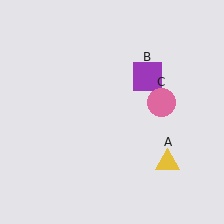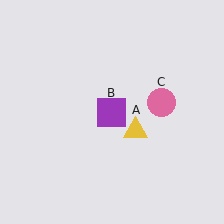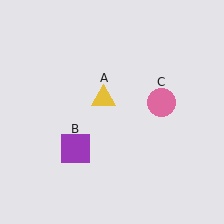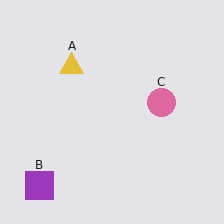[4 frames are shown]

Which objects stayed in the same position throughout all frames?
Pink circle (object C) remained stationary.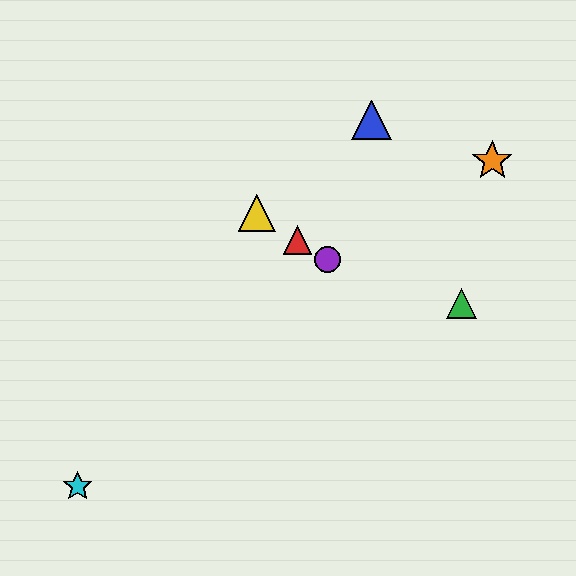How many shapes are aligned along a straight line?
3 shapes (the red triangle, the yellow triangle, the purple circle) are aligned along a straight line.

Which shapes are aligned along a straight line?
The red triangle, the yellow triangle, the purple circle are aligned along a straight line.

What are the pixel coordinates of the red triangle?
The red triangle is at (298, 240).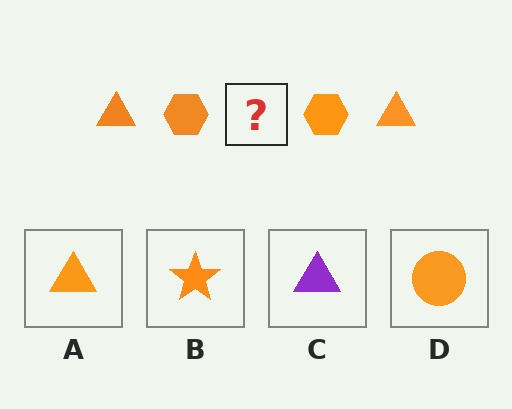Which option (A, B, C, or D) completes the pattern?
A.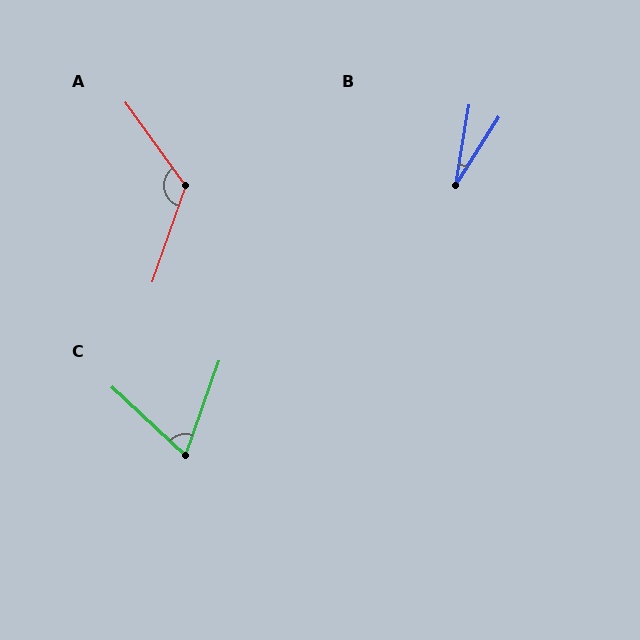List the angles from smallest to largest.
B (23°), C (67°), A (125°).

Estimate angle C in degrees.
Approximately 67 degrees.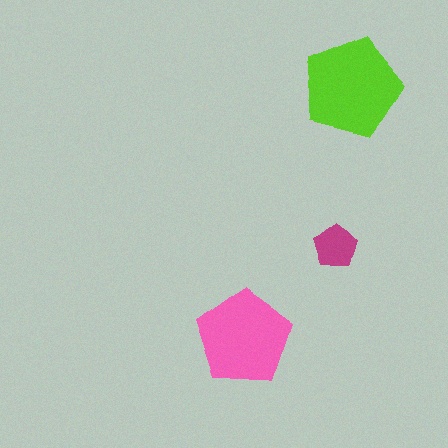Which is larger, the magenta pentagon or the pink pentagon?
The pink one.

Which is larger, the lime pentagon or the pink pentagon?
The lime one.